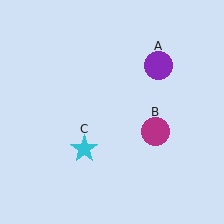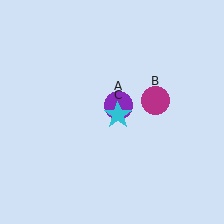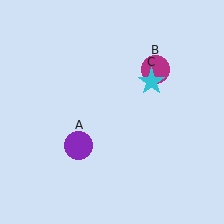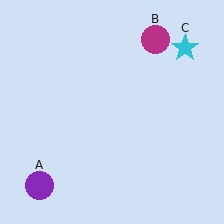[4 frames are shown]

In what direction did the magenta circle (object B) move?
The magenta circle (object B) moved up.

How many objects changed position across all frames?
3 objects changed position: purple circle (object A), magenta circle (object B), cyan star (object C).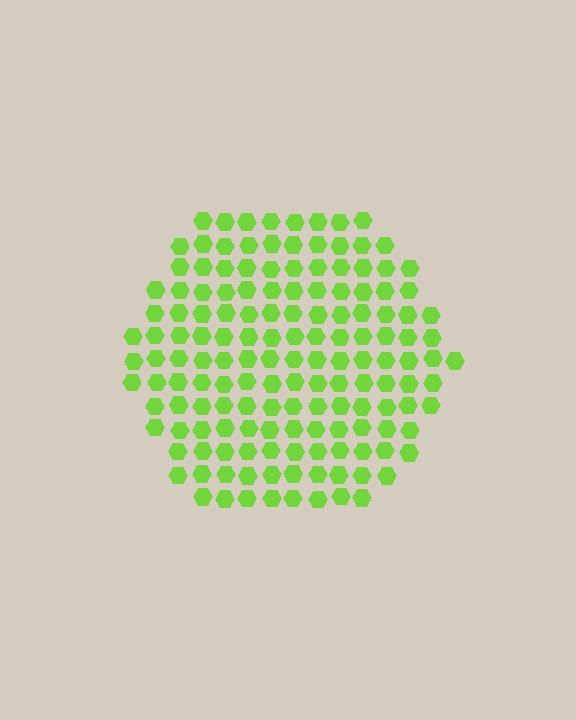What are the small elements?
The small elements are hexagons.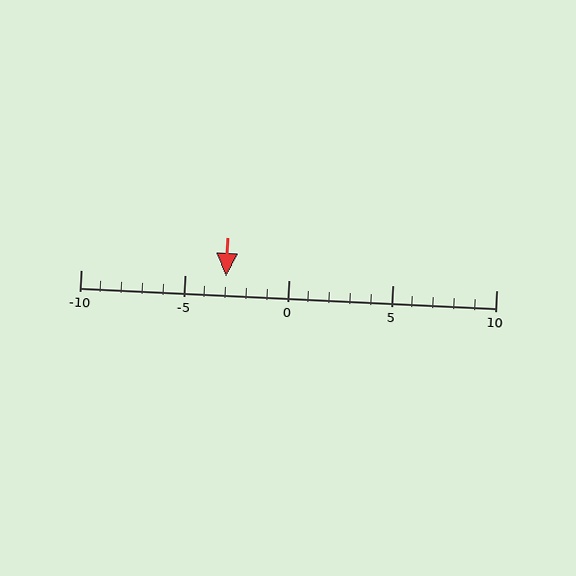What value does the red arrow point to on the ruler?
The red arrow points to approximately -3.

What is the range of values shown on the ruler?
The ruler shows values from -10 to 10.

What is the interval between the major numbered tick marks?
The major tick marks are spaced 5 units apart.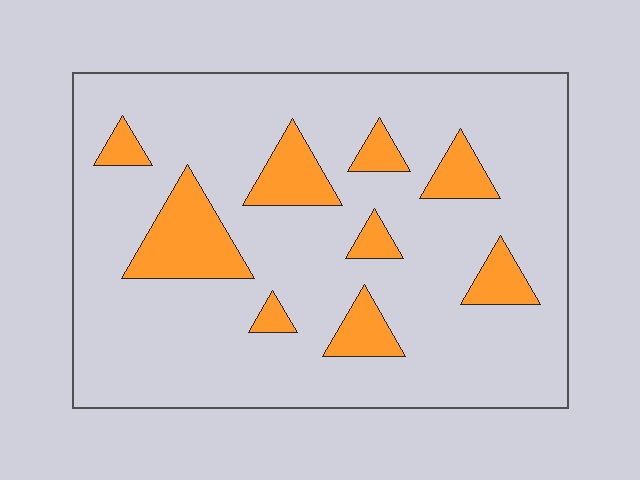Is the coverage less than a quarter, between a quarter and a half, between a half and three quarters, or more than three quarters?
Less than a quarter.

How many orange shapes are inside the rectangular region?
9.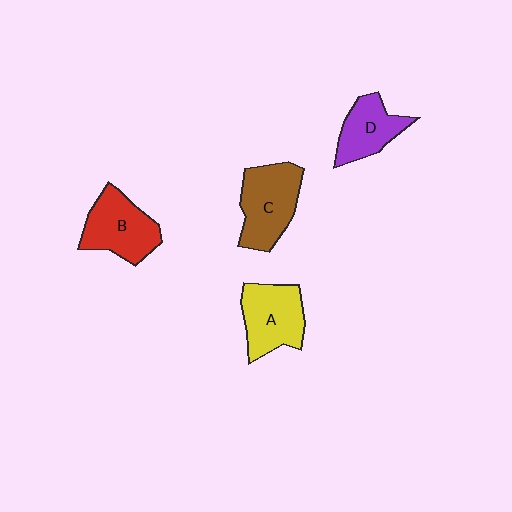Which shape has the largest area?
Shape C (brown).